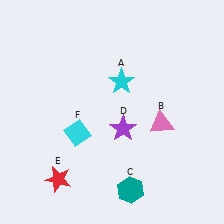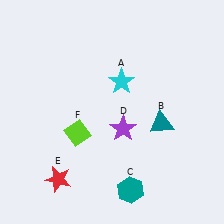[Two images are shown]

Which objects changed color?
B changed from pink to teal. F changed from cyan to lime.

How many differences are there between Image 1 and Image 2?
There are 2 differences between the two images.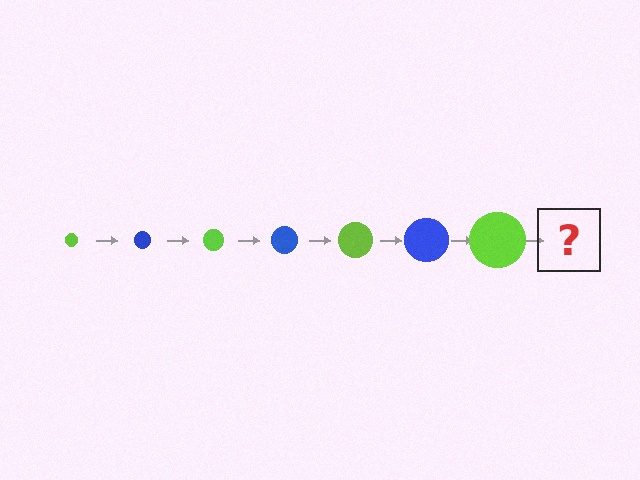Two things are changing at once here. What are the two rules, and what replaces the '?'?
The two rules are that the circle grows larger each step and the color cycles through lime and blue. The '?' should be a blue circle, larger than the previous one.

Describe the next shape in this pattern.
It should be a blue circle, larger than the previous one.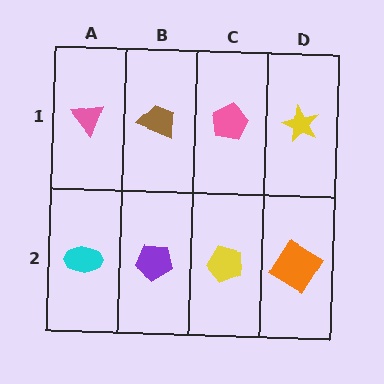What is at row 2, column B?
A purple pentagon.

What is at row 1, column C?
A pink pentagon.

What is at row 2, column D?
An orange diamond.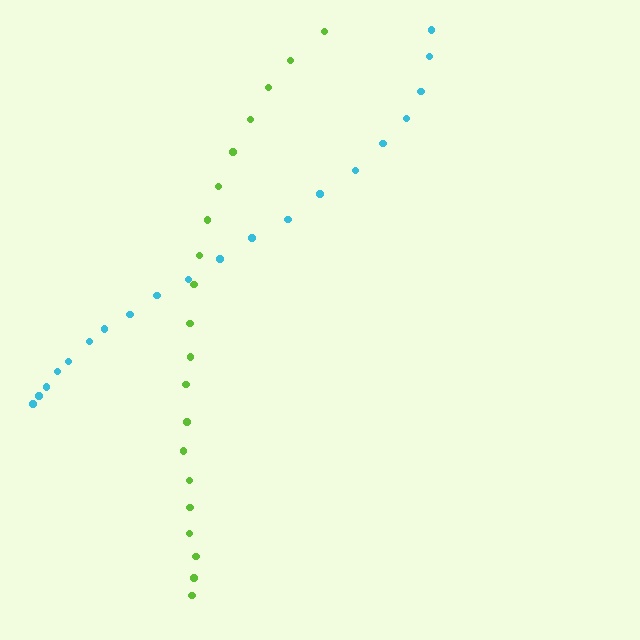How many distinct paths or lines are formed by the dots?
There are 2 distinct paths.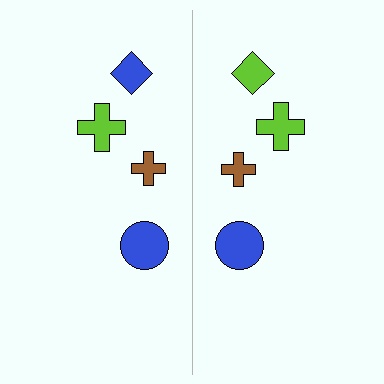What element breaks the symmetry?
The lime diamond on the right side breaks the symmetry — its mirror counterpart is blue.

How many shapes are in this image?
There are 8 shapes in this image.